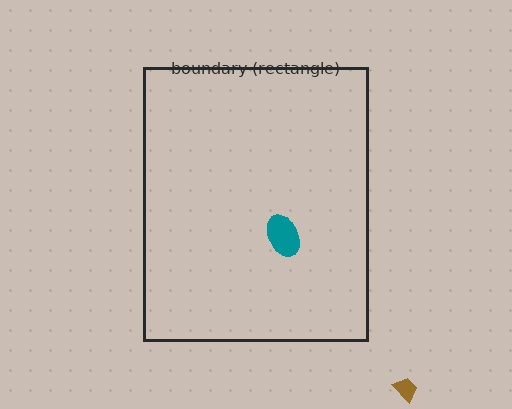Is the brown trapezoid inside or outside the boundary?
Outside.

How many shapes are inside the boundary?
1 inside, 1 outside.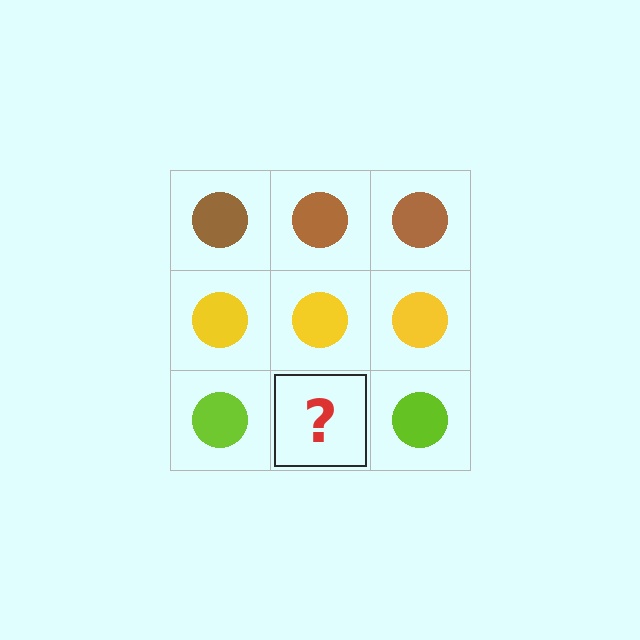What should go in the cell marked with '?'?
The missing cell should contain a lime circle.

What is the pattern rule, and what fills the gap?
The rule is that each row has a consistent color. The gap should be filled with a lime circle.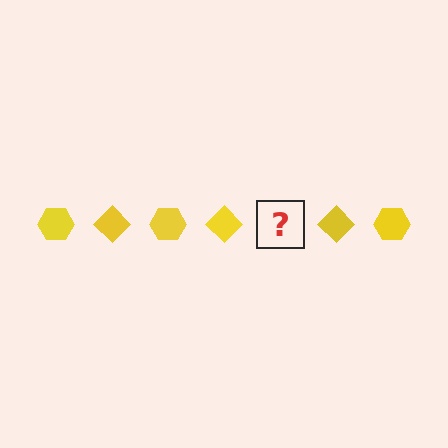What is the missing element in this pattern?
The missing element is a yellow hexagon.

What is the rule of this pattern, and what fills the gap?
The rule is that the pattern cycles through hexagon, diamond shapes in yellow. The gap should be filled with a yellow hexagon.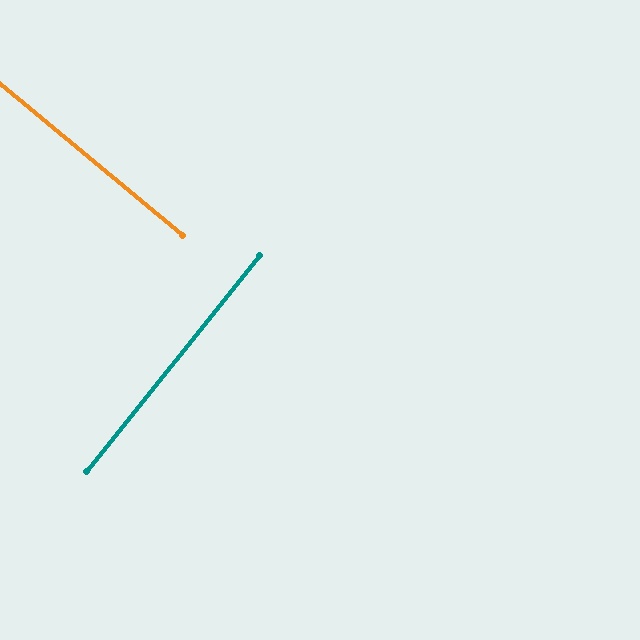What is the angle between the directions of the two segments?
Approximately 89 degrees.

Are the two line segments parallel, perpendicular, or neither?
Perpendicular — they meet at approximately 89°.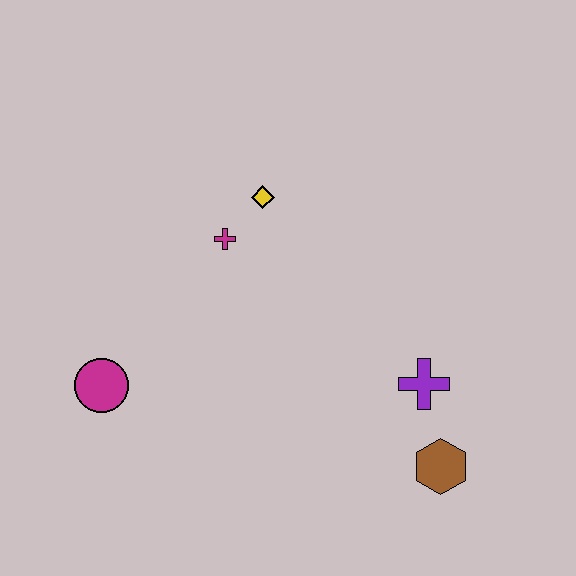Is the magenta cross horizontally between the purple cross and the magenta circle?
Yes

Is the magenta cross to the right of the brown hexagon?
No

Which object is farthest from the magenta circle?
The brown hexagon is farthest from the magenta circle.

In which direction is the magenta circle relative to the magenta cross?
The magenta circle is below the magenta cross.